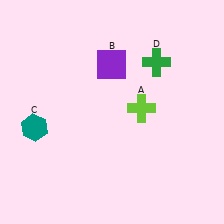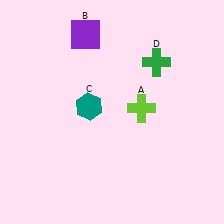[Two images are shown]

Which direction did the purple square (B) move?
The purple square (B) moved up.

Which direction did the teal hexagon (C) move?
The teal hexagon (C) moved right.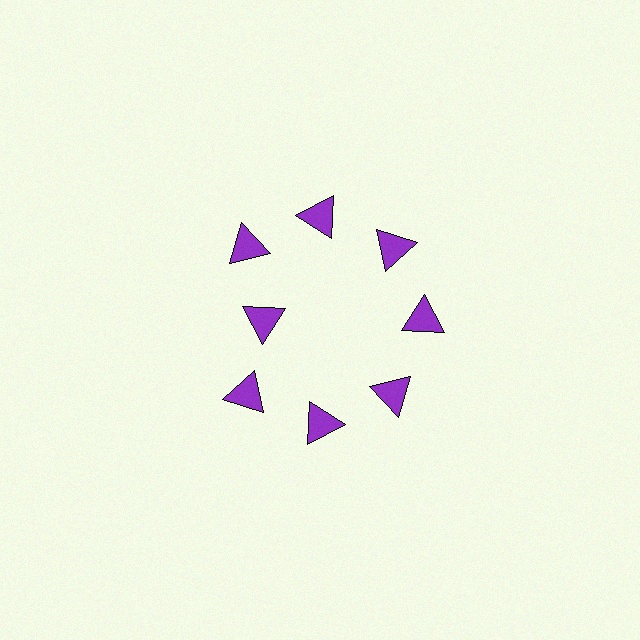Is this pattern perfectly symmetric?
No. The 8 purple triangles are arranged in a ring, but one element near the 9 o'clock position is pulled inward toward the center, breaking the 8-fold rotational symmetry.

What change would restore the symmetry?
The symmetry would be restored by moving it outward, back onto the ring so that all 8 triangles sit at equal angles and equal distance from the center.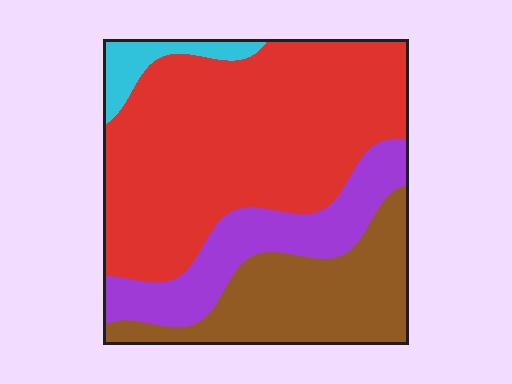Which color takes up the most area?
Red, at roughly 55%.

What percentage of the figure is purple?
Purple covers 18% of the figure.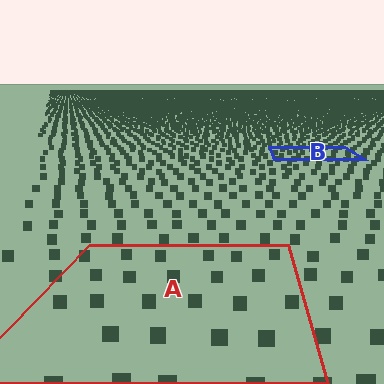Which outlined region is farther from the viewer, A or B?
Region B is farther from the viewer — the texture elements inside it appear smaller and more densely packed.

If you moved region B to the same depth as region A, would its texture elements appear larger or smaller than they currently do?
They would appear larger. At a closer depth, the same texture elements are projected at a bigger on-screen size.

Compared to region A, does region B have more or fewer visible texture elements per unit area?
Region B has more texture elements per unit area — they are packed more densely because it is farther away.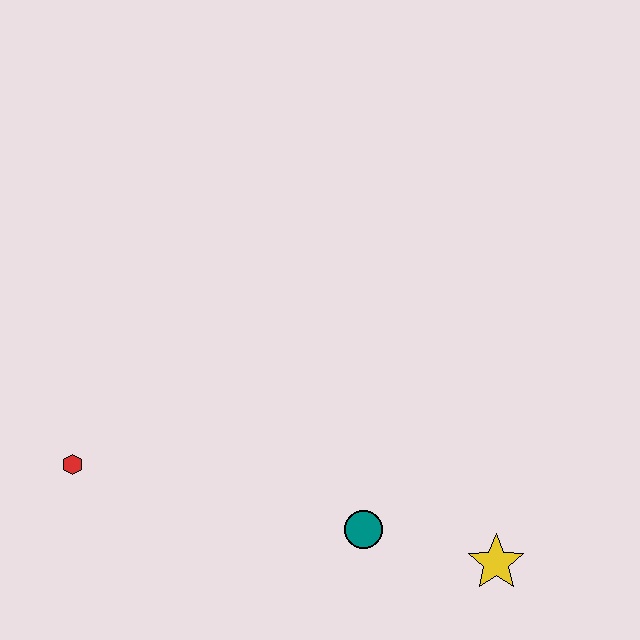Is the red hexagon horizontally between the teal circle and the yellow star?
No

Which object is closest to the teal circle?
The yellow star is closest to the teal circle.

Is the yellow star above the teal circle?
No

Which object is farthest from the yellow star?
The red hexagon is farthest from the yellow star.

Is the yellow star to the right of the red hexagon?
Yes